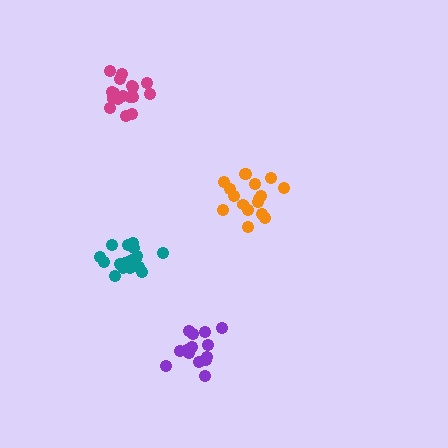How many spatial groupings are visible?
There are 4 spatial groupings.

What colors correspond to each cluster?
The clusters are colored: orange, teal, purple, magenta.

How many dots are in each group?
Group 1: 17 dots, Group 2: 19 dots, Group 3: 14 dots, Group 4: 19 dots (69 total).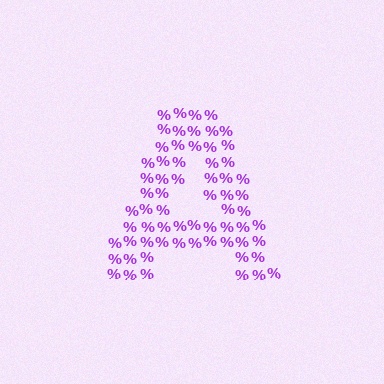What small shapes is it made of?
It is made of small percent signs.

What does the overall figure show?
The overall figure shows the letter A.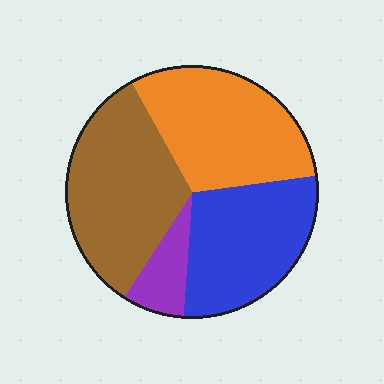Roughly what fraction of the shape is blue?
Blue covers about 30% of the shape.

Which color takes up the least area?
Purple, at roughly 10%.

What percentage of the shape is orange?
Orange takes up about one third (1/3) of the shape.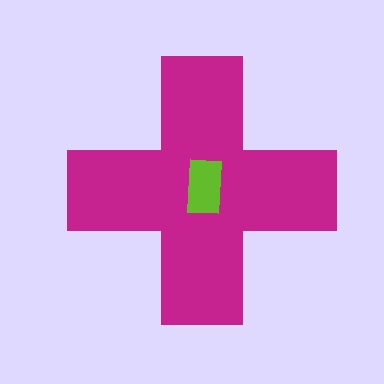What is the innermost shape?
The lime rectangle.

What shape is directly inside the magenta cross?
The lime rectangle.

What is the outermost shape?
The magenta cross.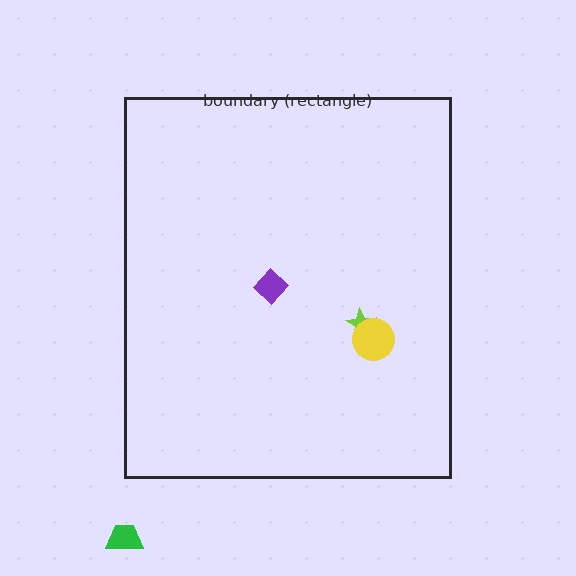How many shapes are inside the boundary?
3 inside, 1 outside.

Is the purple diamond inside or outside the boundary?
Inside.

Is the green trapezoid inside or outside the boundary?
Outside.